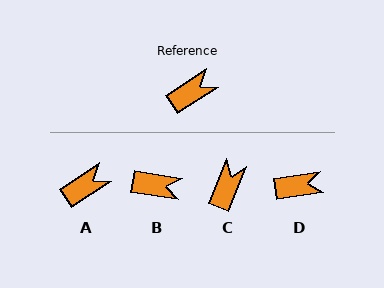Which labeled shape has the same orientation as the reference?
A.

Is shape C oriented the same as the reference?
No, it is off by about 35 degrees.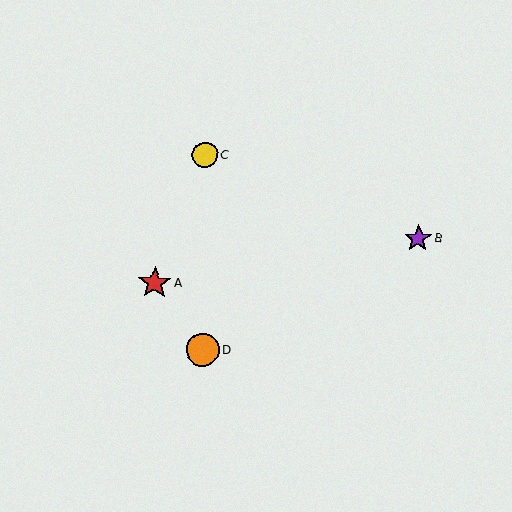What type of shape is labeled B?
Shape B is a purple star.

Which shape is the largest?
The orange circle (labeled D) is the largest.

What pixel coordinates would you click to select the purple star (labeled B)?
Click at (418, 238) to select the purple star B.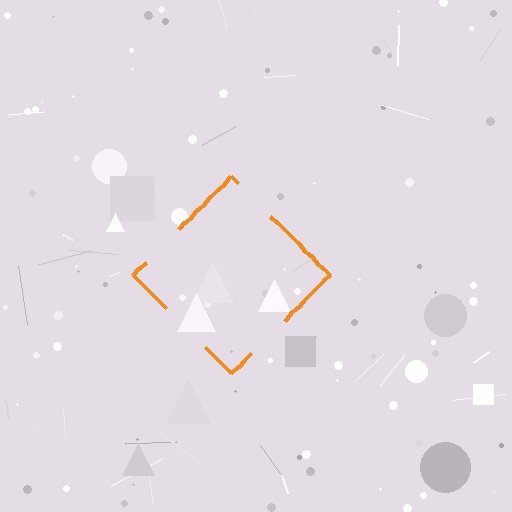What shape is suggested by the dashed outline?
The dashed outline suggests a diamond.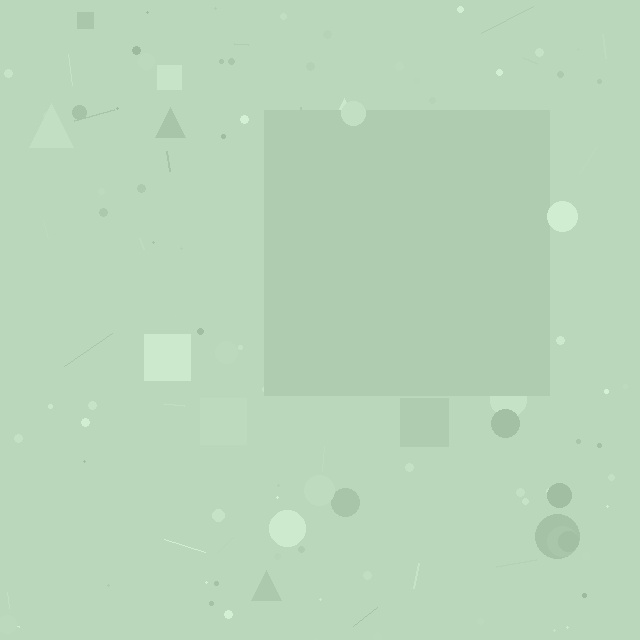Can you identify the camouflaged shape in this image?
The camouflaged shape is a square.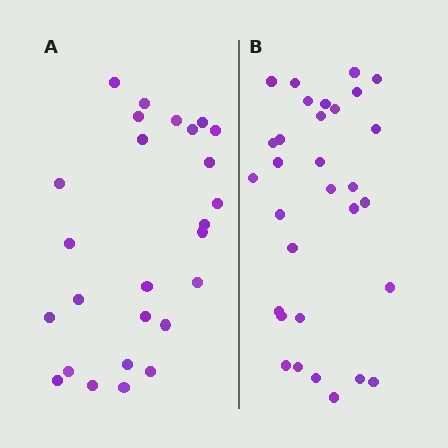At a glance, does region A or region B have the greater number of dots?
Region B (the right region) has more dots.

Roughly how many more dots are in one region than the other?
Region B has about 5 more dots than region A.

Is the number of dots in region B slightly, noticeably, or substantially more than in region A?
Region B has only slightly more — the two regions are fairly close. The ratio is roughly 1.2 to 1.